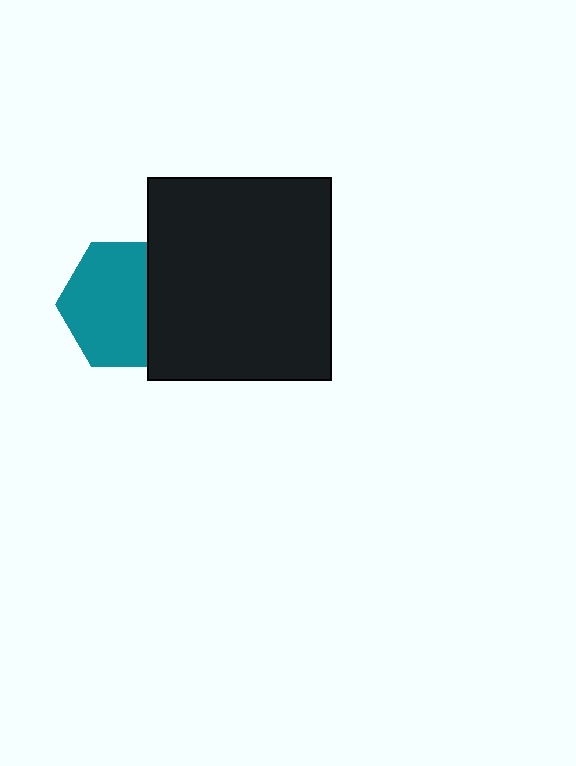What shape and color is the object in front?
The object in front is a black rectangle.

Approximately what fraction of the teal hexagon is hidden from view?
Roughly 31% of the teal hexagon is hidden behind the black rectangle.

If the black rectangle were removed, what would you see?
You would see the complete teal hexagon.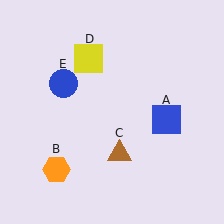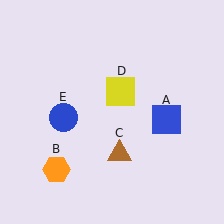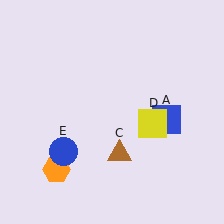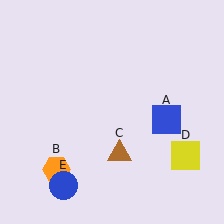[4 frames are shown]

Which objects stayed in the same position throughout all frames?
Blue square (object A) and orange hexagon (object B) and brown triangle (object C) remained stationary.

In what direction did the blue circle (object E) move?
The blue circle (object E) moved down.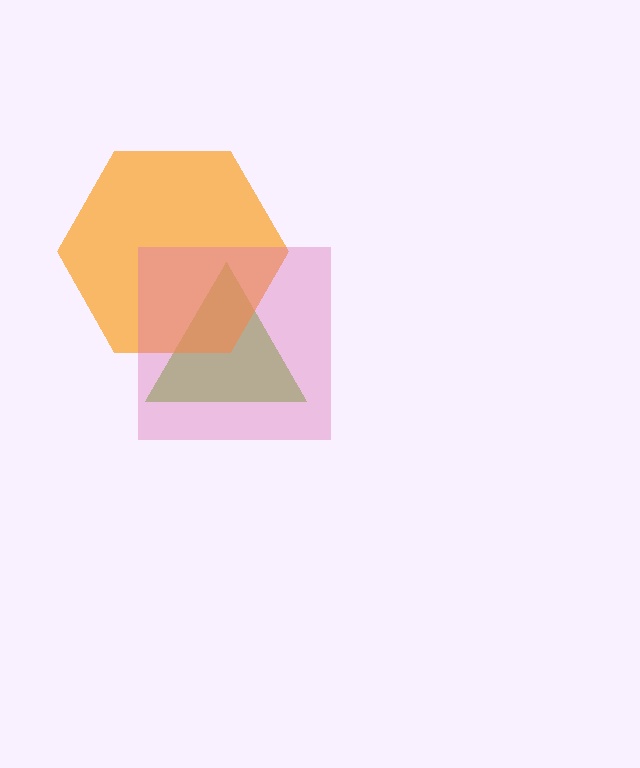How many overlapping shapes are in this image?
There are 3 overlapping shapes in the image.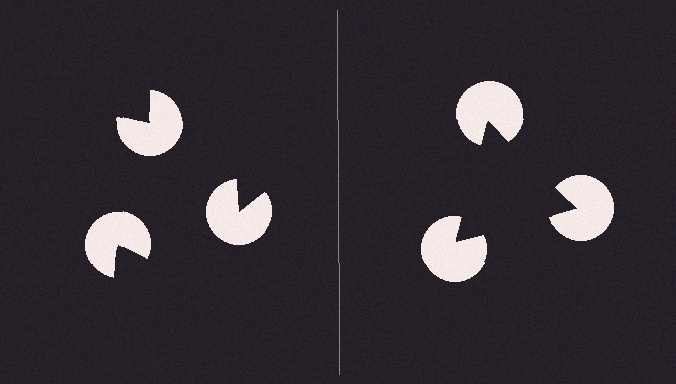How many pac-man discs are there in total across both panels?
6 — 3 on each side.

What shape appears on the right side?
An illusory triangle.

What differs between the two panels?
The pac-man discs are positioned identically on both sides; only the wedge orientations differ. On the right they align to a triangle; on the left they are misaligned.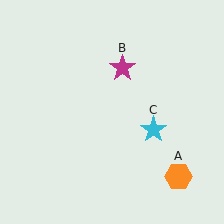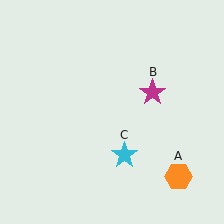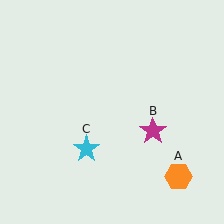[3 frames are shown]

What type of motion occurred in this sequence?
The magenta star (object B), cyan star (object C) rotated clockwise around the center of the scene.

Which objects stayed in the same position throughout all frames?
Orange hexagon (object A) remained stationary.